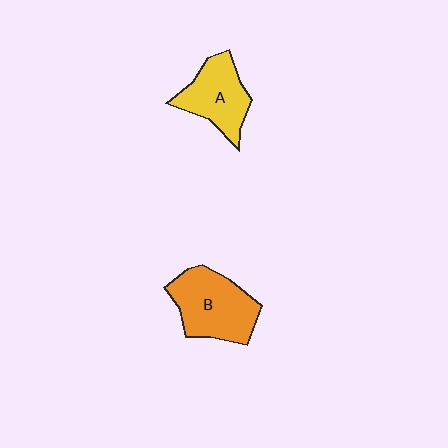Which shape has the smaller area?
Shape A (yellow).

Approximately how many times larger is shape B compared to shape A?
Approximately 1.3 times.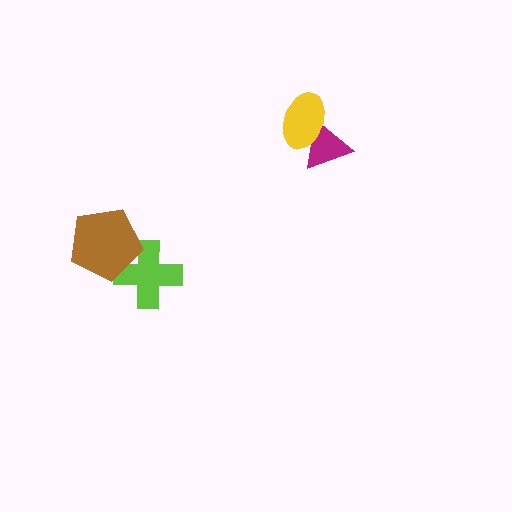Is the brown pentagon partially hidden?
No, no other shape covers it.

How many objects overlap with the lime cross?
1 object overlaps with the lime cross.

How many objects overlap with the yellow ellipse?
1 object overlaps with the yellow ellipse.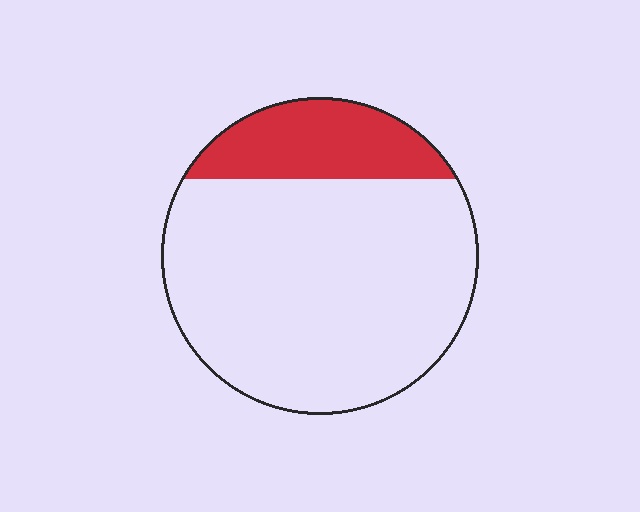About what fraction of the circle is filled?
About one fifth (1/5).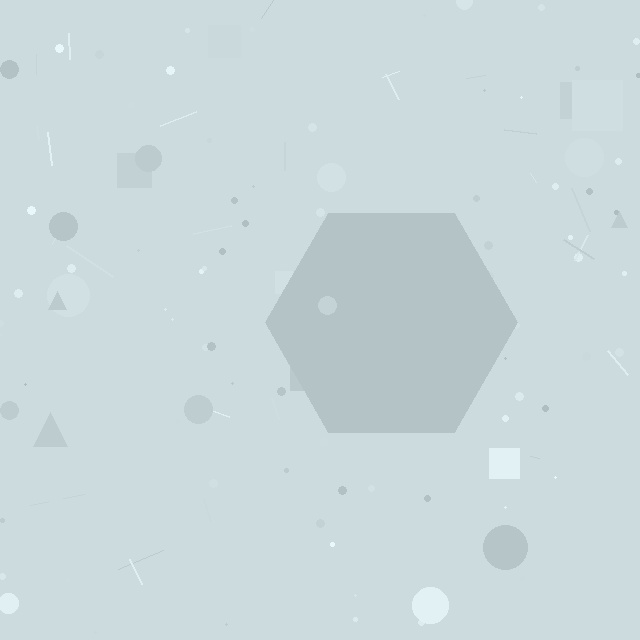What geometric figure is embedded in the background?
A hexagon is embedded in the background.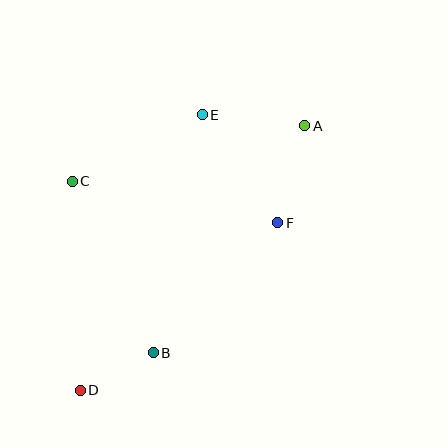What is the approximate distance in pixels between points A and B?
The distance between A and B is approximately 273 pixels.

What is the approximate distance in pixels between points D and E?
The distance between D and E is approximately 302 pixels.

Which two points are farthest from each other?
Points A and D are farthest from each other.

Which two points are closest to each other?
Points B and D are closest to each other.